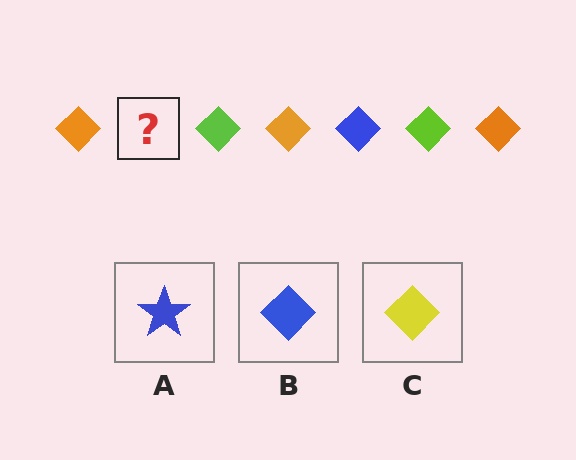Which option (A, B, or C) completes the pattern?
B.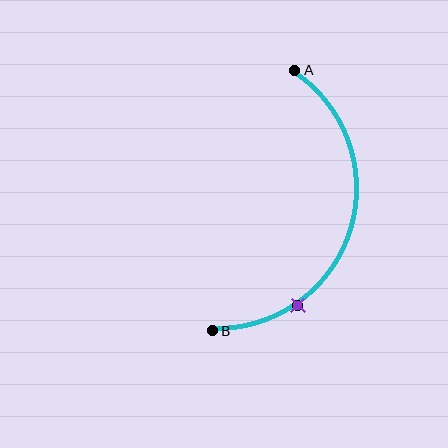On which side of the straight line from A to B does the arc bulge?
The arc bulges to the right of the straight line connecting A and B.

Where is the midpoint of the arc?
The arc midpoint is the point on the curve farthest from the straight line joining A and B. It sits to the right of that line.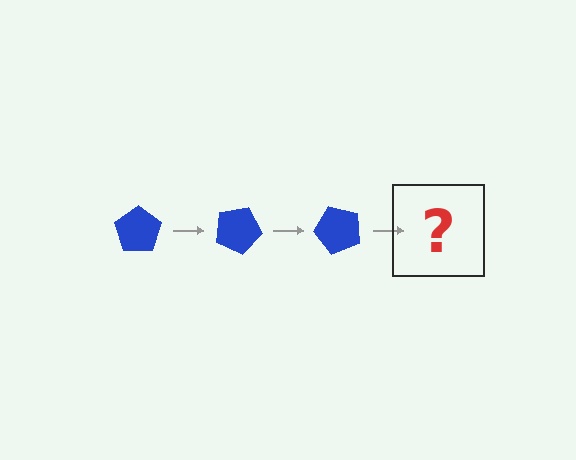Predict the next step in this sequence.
The next step is a blue pentagon rotated 75 degrees.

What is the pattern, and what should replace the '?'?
The pattern is that the pentagon rotates 25 degrees each step. The '?' should be a blue pentagon rotated 75 degrees.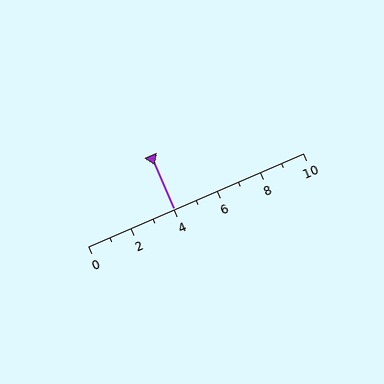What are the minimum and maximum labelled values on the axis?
The axis runs from 0 to 10.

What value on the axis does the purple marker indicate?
The marker indicates approximately 4.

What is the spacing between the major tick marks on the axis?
The major ticks are spaced 2 apart.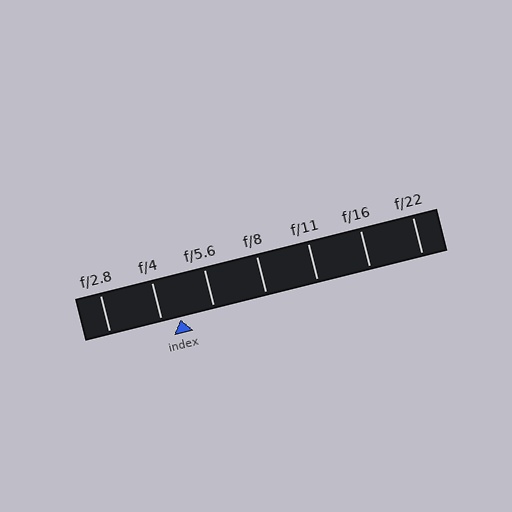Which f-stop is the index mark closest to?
The index mark is closest to f/4.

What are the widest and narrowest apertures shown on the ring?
The widest aperture shown is f/2.8 and the narrowest is f/22.